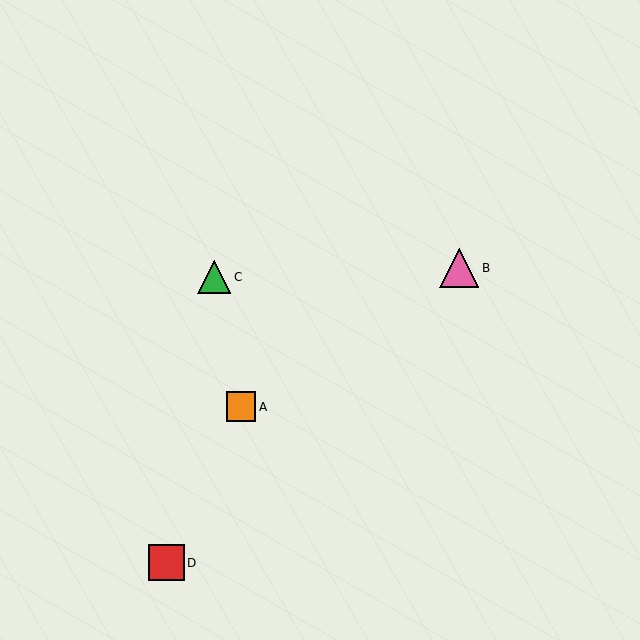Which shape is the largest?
The pink triangle (labeled B) is the largest.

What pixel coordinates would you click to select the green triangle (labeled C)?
Click at (214, 277) to select the green triangle C.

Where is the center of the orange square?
The center of the orange square is at (241, 407).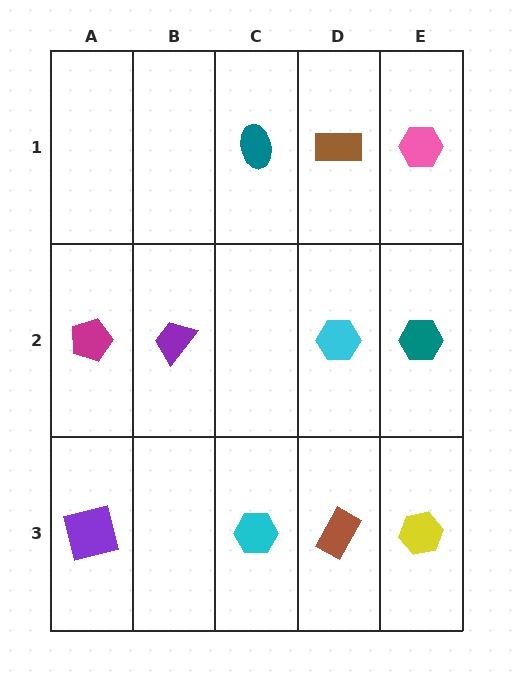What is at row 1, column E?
A pink hexagon.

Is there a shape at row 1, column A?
No, that cell is empty.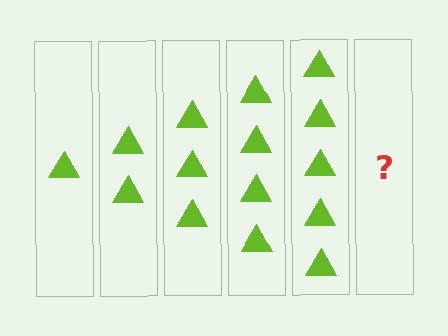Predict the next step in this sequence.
The next step is 6 triangles.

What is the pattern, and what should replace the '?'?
The pattern is that each step adds one more triangle. The '?' should be 6 triangles.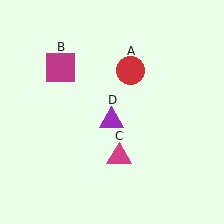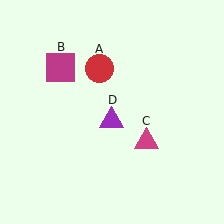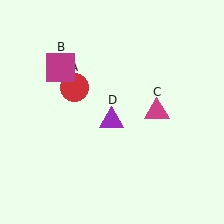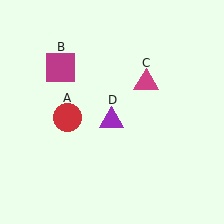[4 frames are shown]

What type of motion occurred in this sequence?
The red circle (object A), magenta triangle (object C) rotated counterclockwise around the center of the scene.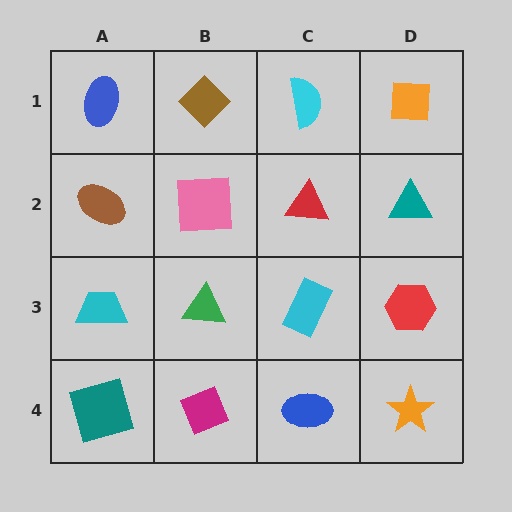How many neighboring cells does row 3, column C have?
4.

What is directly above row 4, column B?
A green triangle.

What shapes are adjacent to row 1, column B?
A pink square (row 2, column B), a blue ellipse (row 1, column A), a cyan semicircle (row 1, column C).